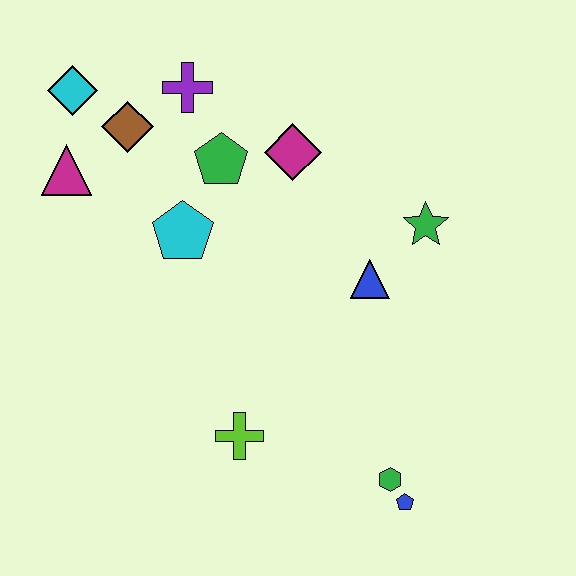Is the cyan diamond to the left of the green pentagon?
Yes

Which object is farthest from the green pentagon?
The blue pentagon is farthest from the green pentagon.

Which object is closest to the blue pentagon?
The green hexagon is closest to the blue pentagon.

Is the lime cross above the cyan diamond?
No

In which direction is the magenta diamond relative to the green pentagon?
The magenta diamond is to the right of the green pentagon.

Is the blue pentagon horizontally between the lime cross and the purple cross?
No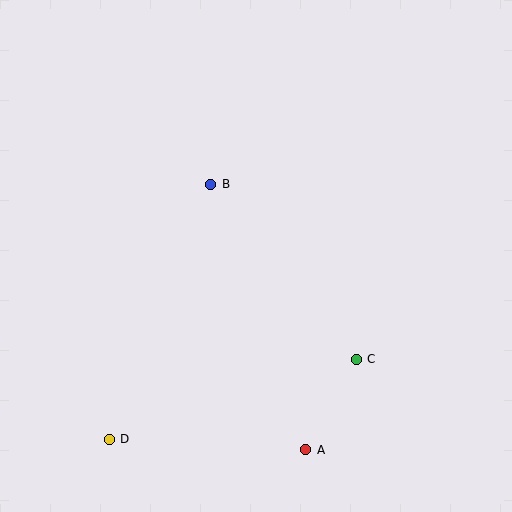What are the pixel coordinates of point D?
Point D is at (109, 439).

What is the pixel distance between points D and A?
The distance between D and A is 197 pixels.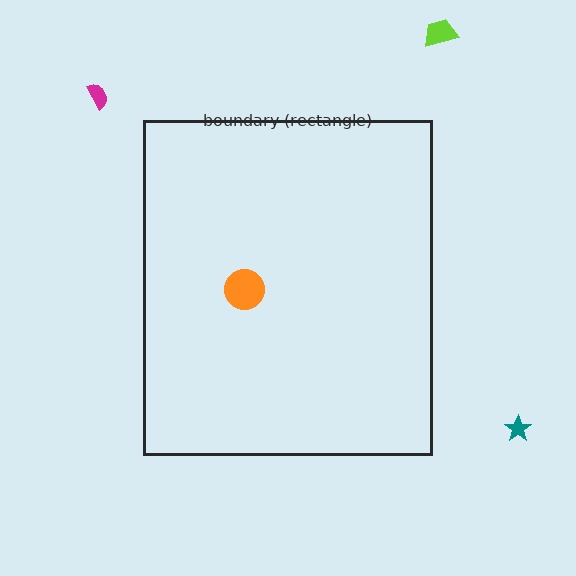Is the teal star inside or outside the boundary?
Outside.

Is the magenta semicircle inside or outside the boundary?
Outside.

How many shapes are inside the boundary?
1 inside, 3 outside.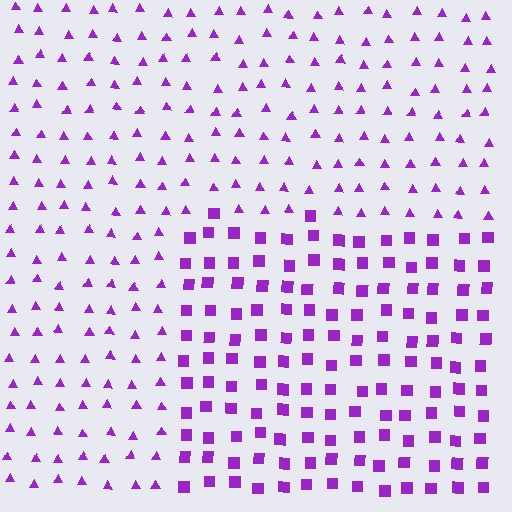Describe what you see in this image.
The image is filled with small purple elements arranged in a uniform grid. A rectangle-shaped region contains squares, while the surrounding area contains triangles. The boundary is defined purely by the change in element shape.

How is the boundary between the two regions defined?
The boundary is defined by a change in element shape: squares inside vs. triangles outside. All elements share the same color and spacing.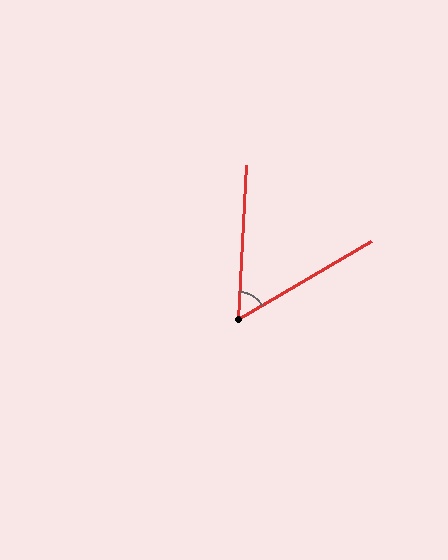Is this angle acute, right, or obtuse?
It is acute.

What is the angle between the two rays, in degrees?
Approximately 57 degrees.